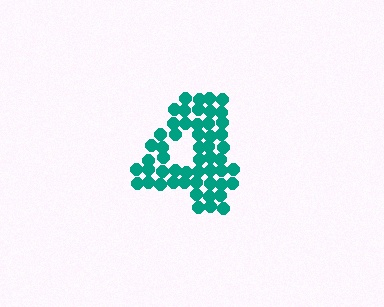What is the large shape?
The large shape is the digit 4.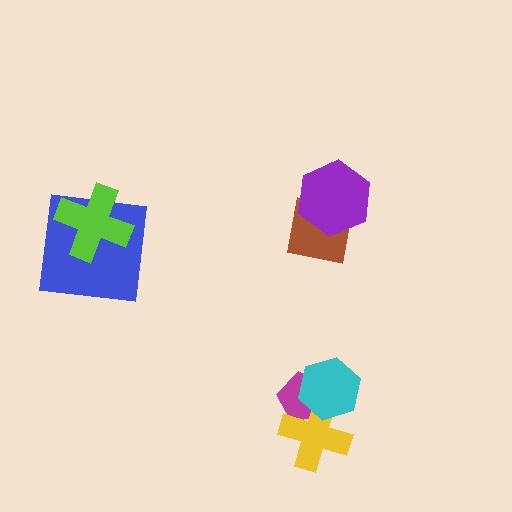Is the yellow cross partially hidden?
Yes, it is partially covered by another shape.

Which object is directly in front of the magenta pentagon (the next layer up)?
The yellow cross is directly in front of the magenta pentagon.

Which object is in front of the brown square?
The purple hexagon is in front of the brown square.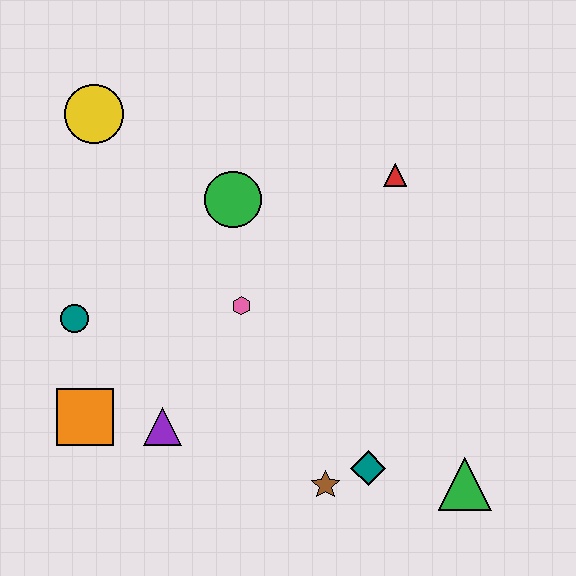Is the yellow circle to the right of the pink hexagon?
No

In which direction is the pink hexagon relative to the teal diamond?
The pink hexagon is above the teal diamond.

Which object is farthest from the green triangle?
The yellow circle is farthest from the green triangle.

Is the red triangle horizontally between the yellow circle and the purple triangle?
No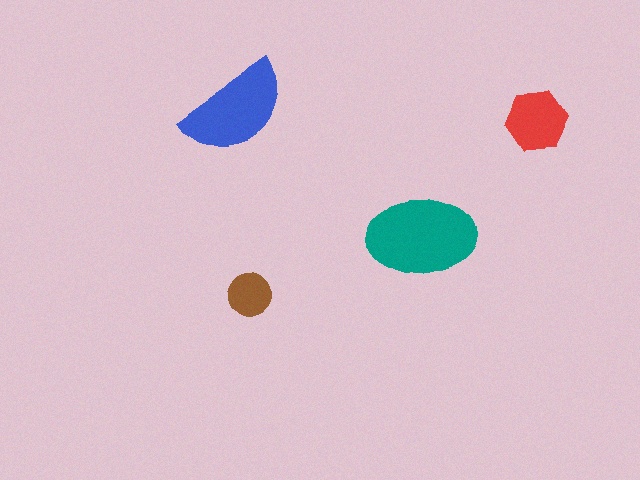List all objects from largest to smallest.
The teal ellipse, the blue semicircle, the red hexagon, the brown circle.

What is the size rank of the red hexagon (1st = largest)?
3rd.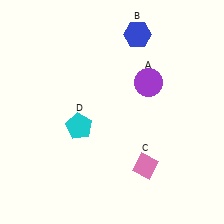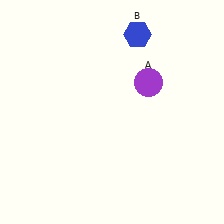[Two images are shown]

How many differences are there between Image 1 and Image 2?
There are 2 differences between the two images.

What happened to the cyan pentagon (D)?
The cyan pentagon (D) was removed in Image 2. It was in the bottom-left area of Image 1.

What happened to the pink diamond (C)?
The pink diamond (C) was removed in Image 2. It was in the bottom-right area of Image 1.